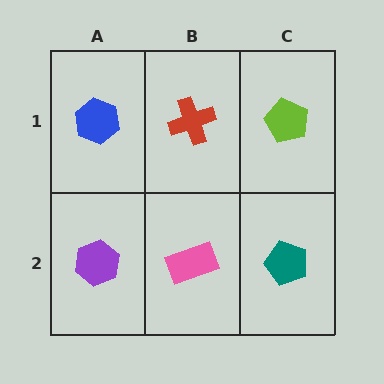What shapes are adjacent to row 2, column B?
A red cross (row 1, column B), a purple hexagon (row 2, column A), a teal pentagon (row 2, column C).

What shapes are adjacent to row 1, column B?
A pink rectangle (row 2, column B), a blue hexagon (row 1, column A), a lime pentagon (row 1, column C).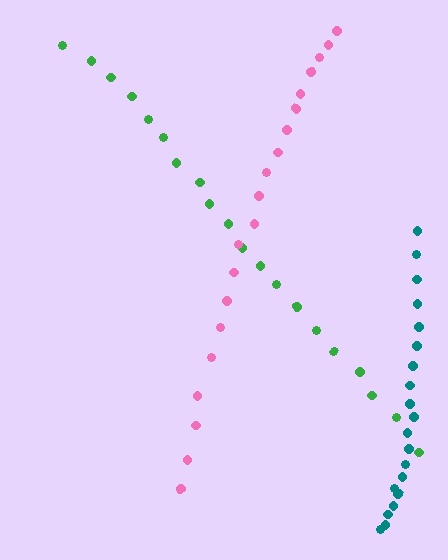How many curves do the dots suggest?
There are 3 distinct paths.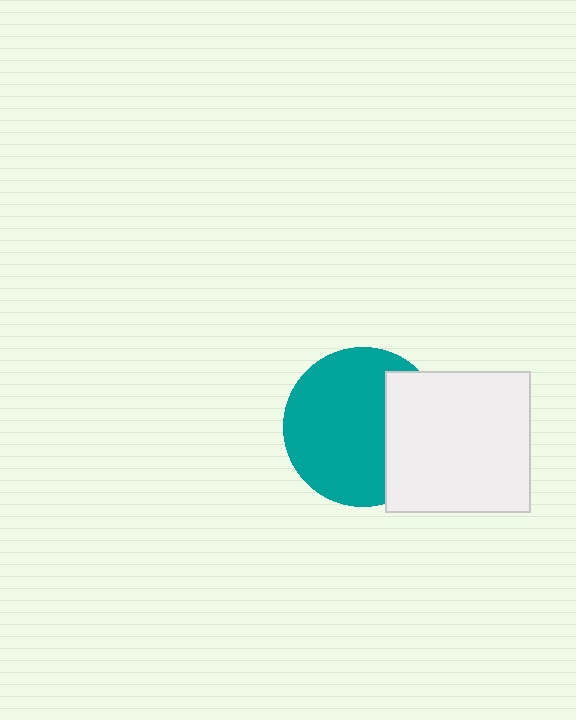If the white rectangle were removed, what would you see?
You would see the complete teal circle.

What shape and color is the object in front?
The object in front is a white rectangle.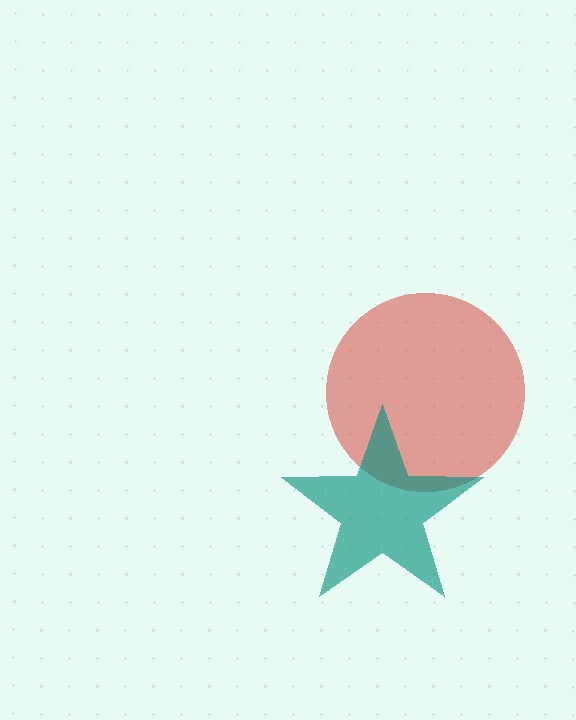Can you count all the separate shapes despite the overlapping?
Yes, there are 2 separate shapes.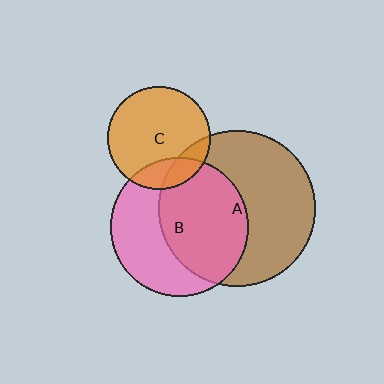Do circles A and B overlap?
Yes.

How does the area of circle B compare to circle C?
Approximately 1.8 times.